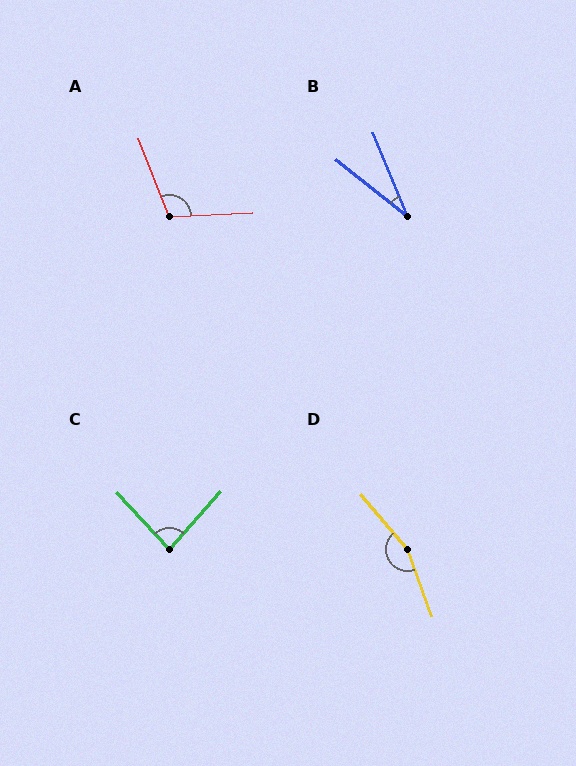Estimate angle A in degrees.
Approximately 108 degrees.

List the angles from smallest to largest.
B (29°), C (84°), A (108°), D (160°).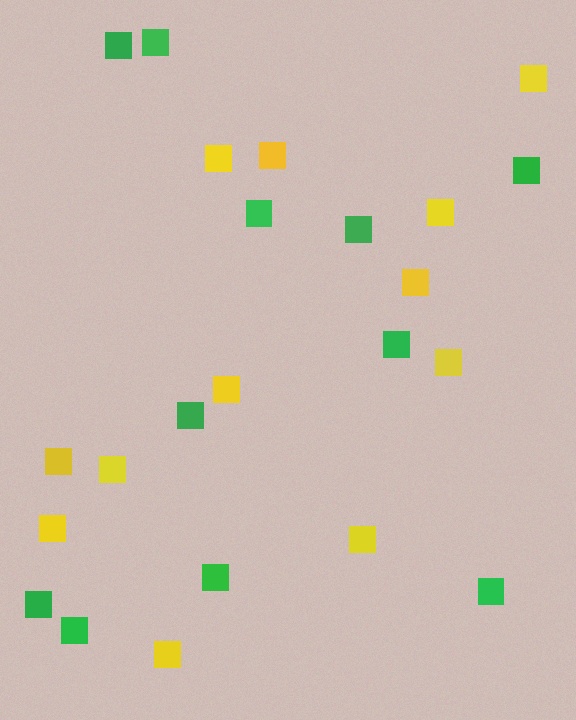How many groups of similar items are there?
There are 2 groups: one group of green squares (11) and one group of yellow squares (12).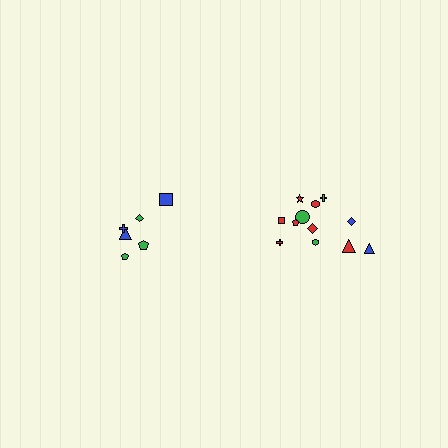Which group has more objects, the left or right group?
The right group.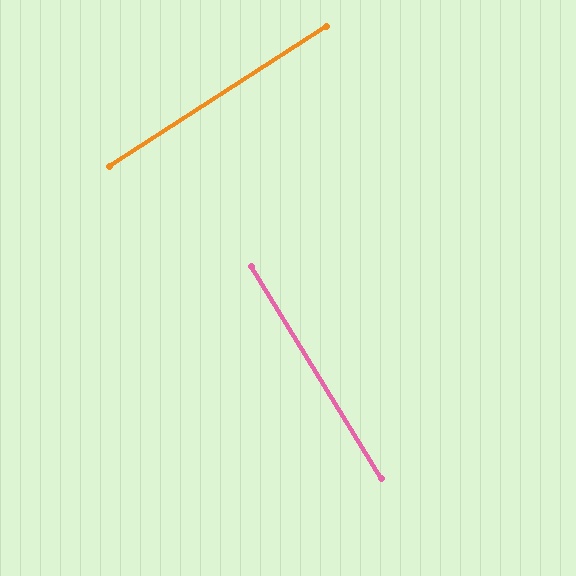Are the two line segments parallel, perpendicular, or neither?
Perpendicular — they meet at approximately 89°.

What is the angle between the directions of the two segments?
Approximately 89 degrees.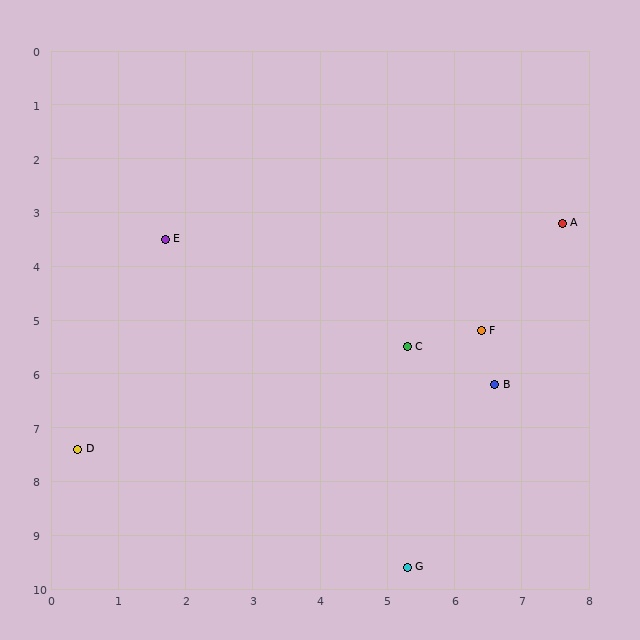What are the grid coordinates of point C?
Point C is at approximately (5.3, 5.5).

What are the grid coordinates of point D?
Point D is at approximately (0.4, 7.4).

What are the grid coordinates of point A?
Point A is at approximately (7.6, 3.2).